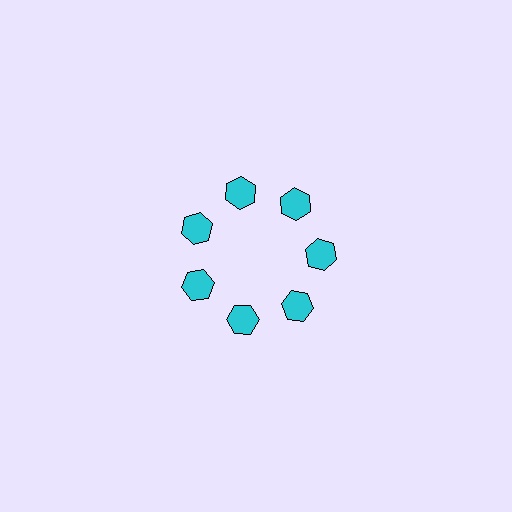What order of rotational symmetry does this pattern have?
This pattern has 7-fold rotational symmetry.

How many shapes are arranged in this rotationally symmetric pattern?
There are 7 shapes, arranged in 7 groups of 1.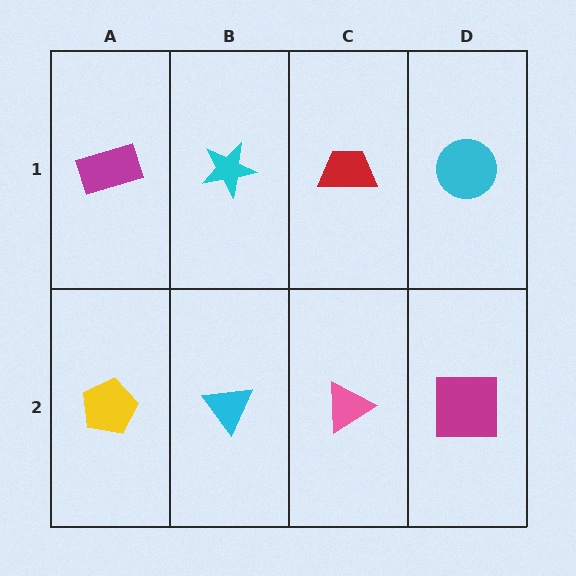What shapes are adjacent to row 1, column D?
A magenta square (row 2, column D), a red trapezoid (row 1, column C).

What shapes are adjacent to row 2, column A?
A magenta rectangle (row 1, column A), a cyan triangle (row 2, column B).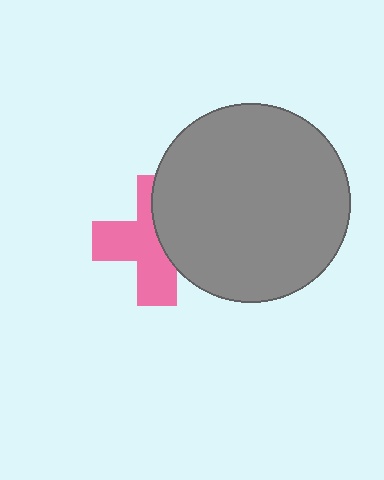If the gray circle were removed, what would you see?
You would see the complete pink cross.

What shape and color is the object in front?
The object in front is a gray circle.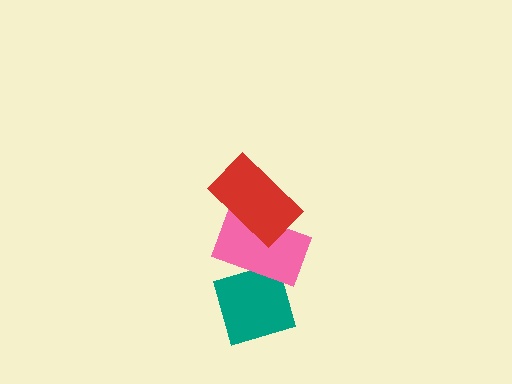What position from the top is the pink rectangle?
The pink rectangle is 2nd from the top.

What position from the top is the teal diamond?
The teal diamond is 3rd from the top.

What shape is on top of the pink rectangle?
The red rectangle is on top of the pink rectangle.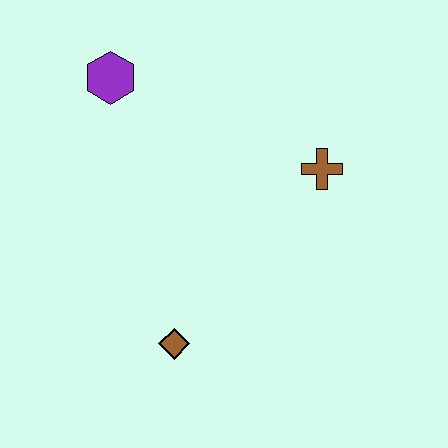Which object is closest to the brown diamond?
The brown cross is closest to the brown diamond.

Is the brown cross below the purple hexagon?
Yes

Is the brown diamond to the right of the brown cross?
No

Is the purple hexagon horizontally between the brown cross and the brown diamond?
No